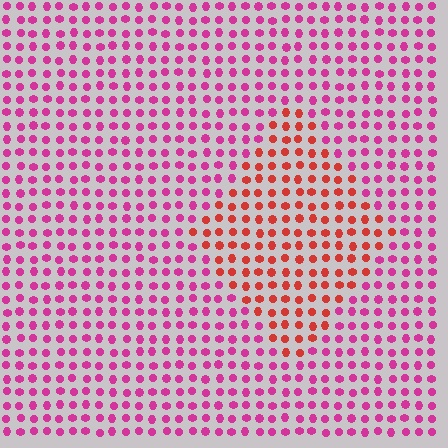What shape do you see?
I see a diamond.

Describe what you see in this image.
The image is filled with small magenta elements in a uniform arrangement. A diamond-shaped region is visible where the elements are tinted to a slightly different hue, forming a subtle color boundary.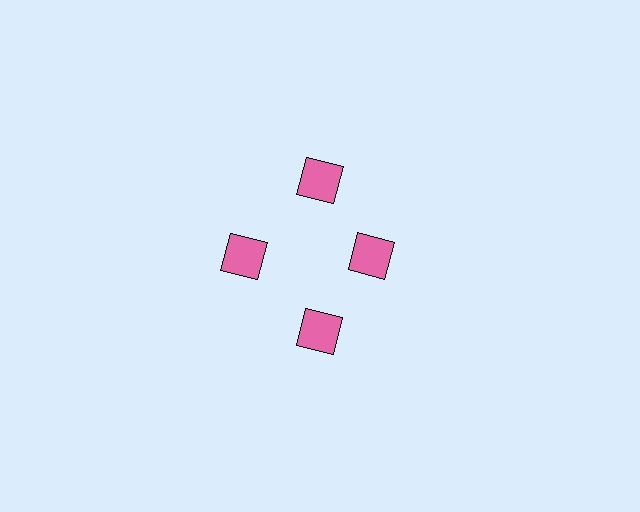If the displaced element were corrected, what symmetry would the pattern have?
It would have 4-fold rotational symmetry — the pattern would map onto itself every 90 degrees.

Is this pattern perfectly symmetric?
No. The 4 pink squares are arranged in a ring, but one element near the 3 o'clock position is pulled inward toward the center, breaking the 4-fold rotational symmetry.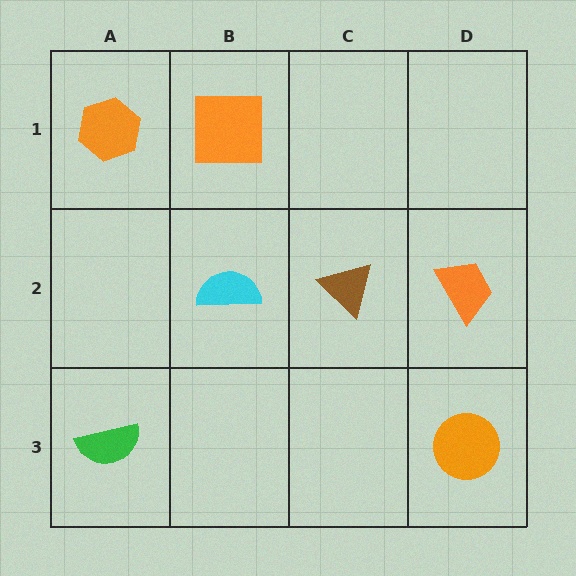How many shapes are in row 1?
2 shapes.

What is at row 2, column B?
A cyan semicircle.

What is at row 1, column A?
An orange hexagon.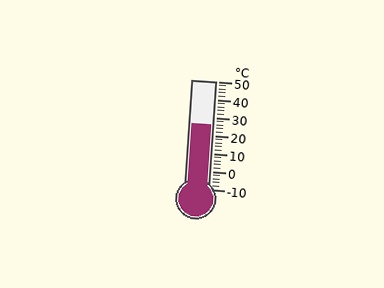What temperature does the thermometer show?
The thermometer shows approximately 26°C.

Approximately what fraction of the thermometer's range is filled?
The thermometer is filled to approximately 60% of its range.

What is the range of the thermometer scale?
The thermometer scale ranges from -10°C to 50°C.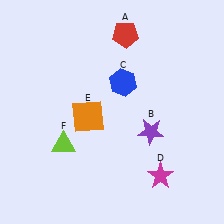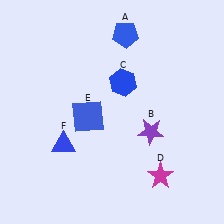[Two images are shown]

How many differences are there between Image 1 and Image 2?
There are 3 differences between the two images.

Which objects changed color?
A changed from red to blue. E changed from orange to blue. F changed from lime to blue.